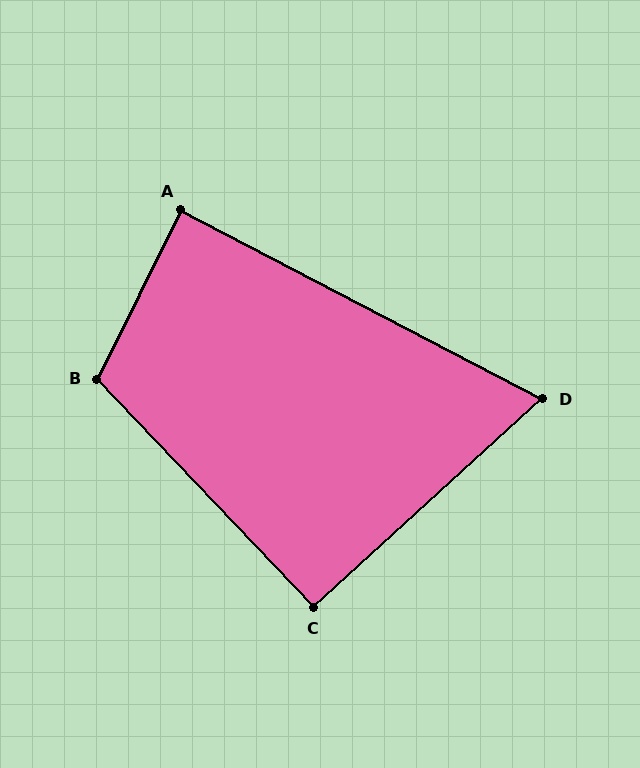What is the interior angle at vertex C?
Approximately 91 degrees (approximately right).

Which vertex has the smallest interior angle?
D, at approximately 70 degrees.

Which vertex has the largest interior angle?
B, at approximately 110 degrees.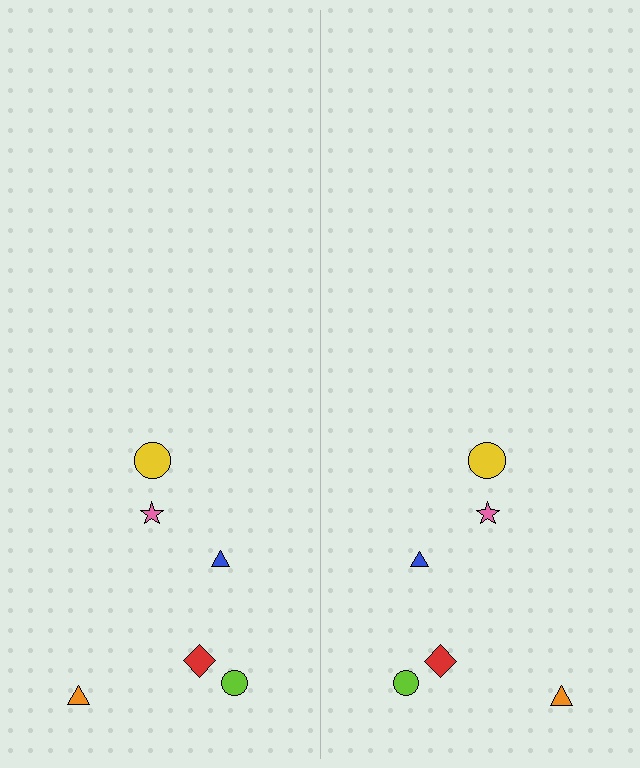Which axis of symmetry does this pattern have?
The pattern has a vertical axis of symmetry running through the center of the image.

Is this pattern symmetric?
Yes, this pattern has bilateral (reflection) symmetry.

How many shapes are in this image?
There are 12 shapes in this image.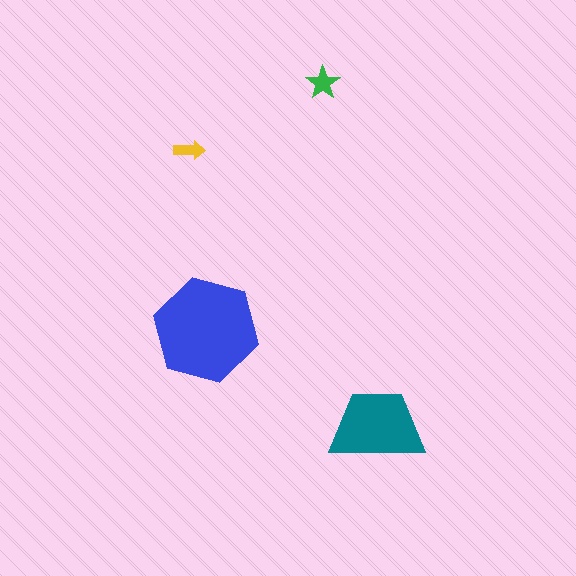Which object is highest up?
The green star is topmost.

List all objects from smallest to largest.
The yellow arrow, the green star, the teal trapezoid, the blue hexagon.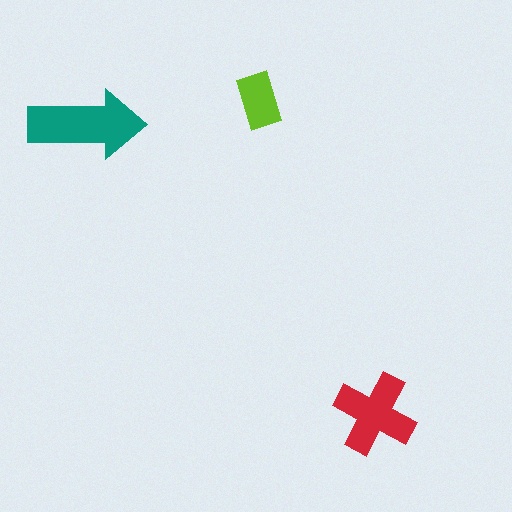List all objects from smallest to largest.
The lime rectangle, the red cross, the teal arrow.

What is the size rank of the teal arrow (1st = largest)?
1st.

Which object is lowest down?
The red cross is bottommost.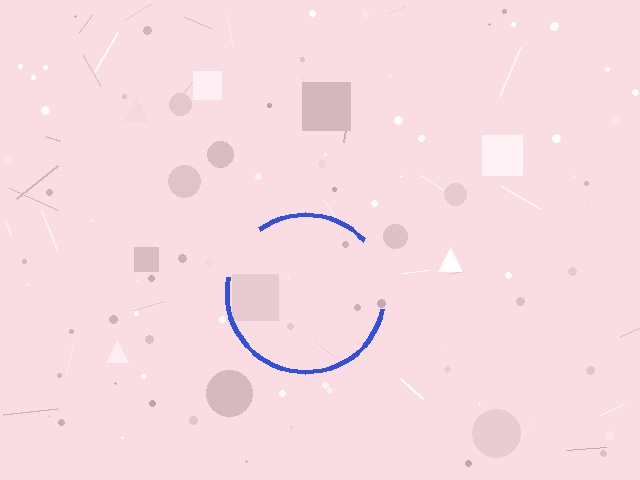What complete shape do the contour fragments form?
The contour fragments form a circle.